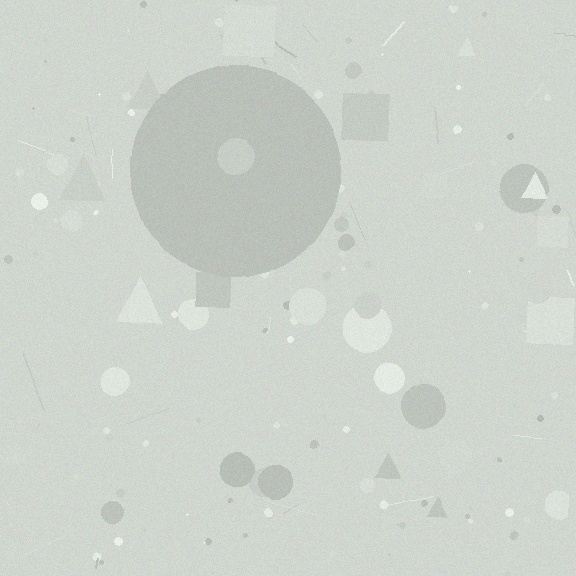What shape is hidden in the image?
A circle is hidden in the image.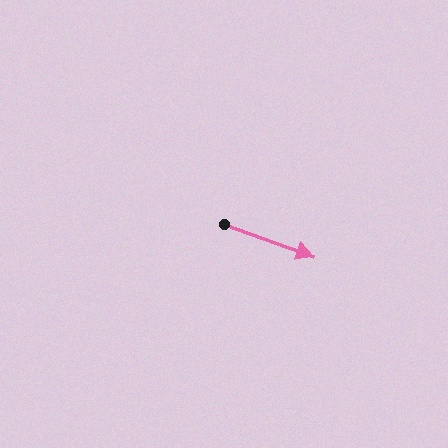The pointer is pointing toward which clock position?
Roughly 4 o'clock.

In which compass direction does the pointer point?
East.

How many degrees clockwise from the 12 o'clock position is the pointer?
Approximately 110 degrees.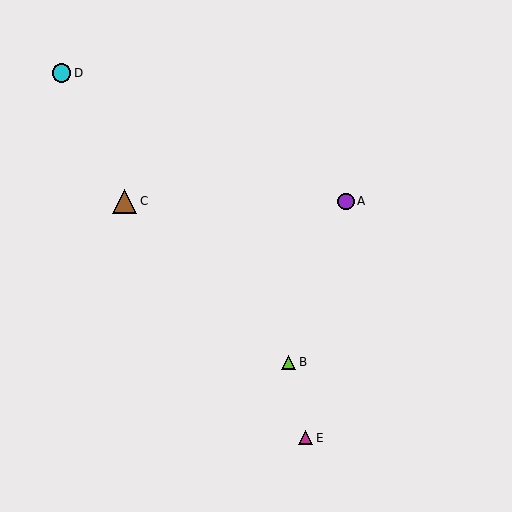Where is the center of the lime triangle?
The center of the lime triangle is at (289, 362).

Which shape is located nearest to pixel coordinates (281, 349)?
The lime triangle (labeled B) at (289, 362) is nearest to that location.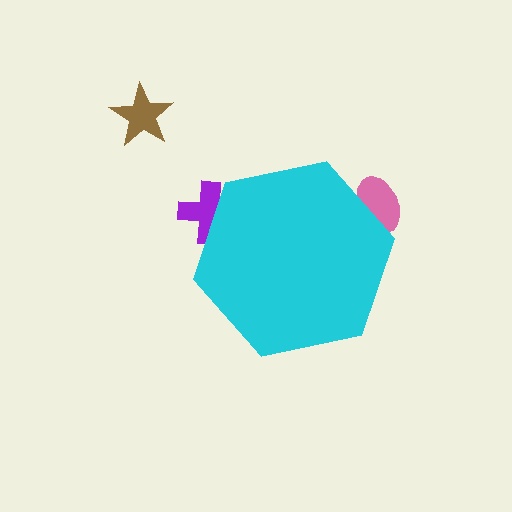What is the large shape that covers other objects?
A cyan hexagon.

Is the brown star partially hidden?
No, the brown star is fully visible.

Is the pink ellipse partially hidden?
Yes, the pink ellipse is partially hidden behind the cyan hexagon.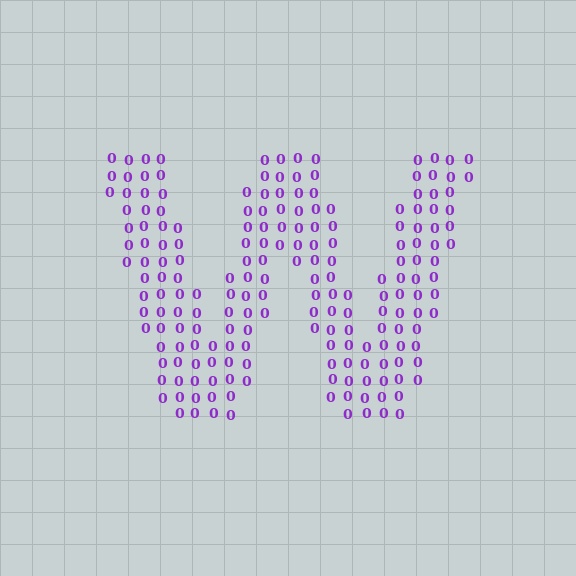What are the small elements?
The small elements are digit 0's.